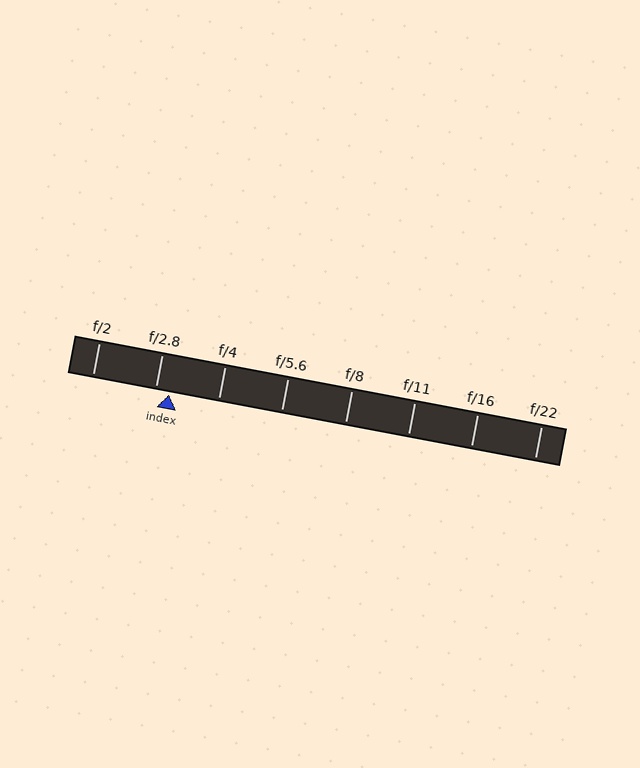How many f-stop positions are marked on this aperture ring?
There are 8 f-stop positions marked.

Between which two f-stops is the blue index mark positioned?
The index mark is between f/2.8 and f/4.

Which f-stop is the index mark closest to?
The index mark is closest to f/2.8.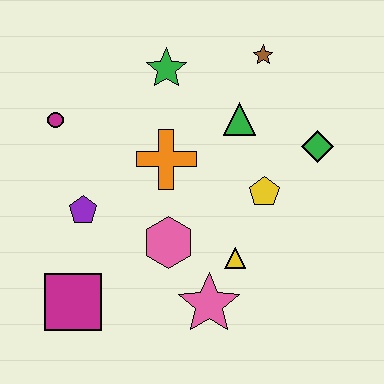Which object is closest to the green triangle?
The brown star is closest to the green triangle.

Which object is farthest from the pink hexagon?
The brown star is farthest from the pink hexagon.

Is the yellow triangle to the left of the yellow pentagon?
Yes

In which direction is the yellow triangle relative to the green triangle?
The yellow triangle is below the green triangle.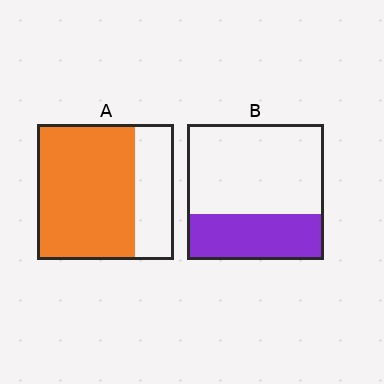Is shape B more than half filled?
No.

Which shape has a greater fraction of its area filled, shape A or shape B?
Shape A.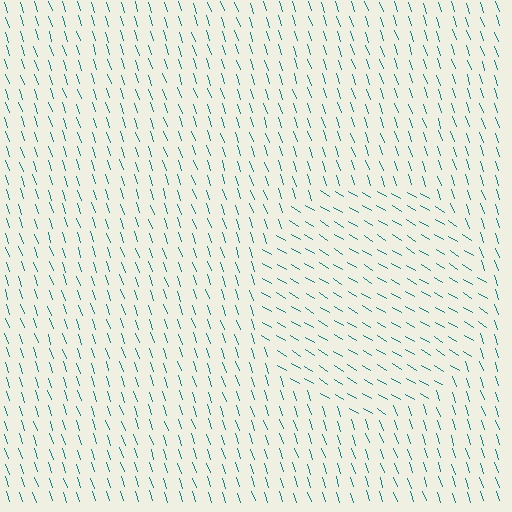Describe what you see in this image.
The image is filled with small teal line segments. A circle region in the image has lines oriented differently from the surrounding lines, creating a visible texture boundary.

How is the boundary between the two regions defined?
The boundary is defined purely by a change in line orientation (approximately 40 degrees difference). All lines are the same color and thickness.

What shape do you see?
I see a circle.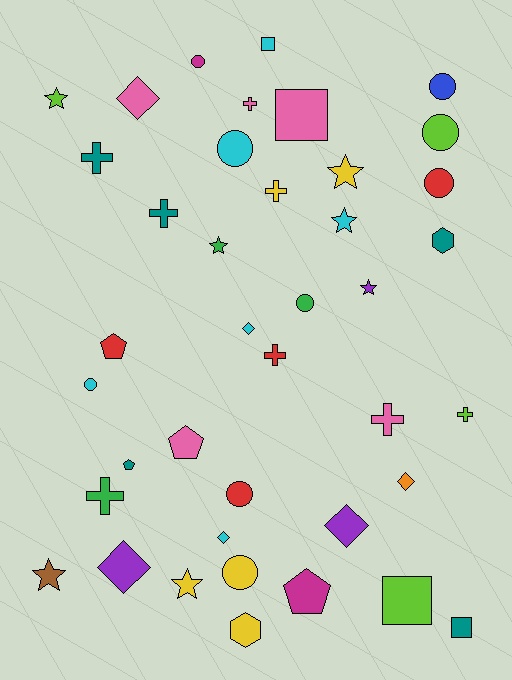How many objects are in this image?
There are 40 objects.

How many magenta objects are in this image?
There are 2 magenta objects.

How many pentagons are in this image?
There are 4 pentagons.